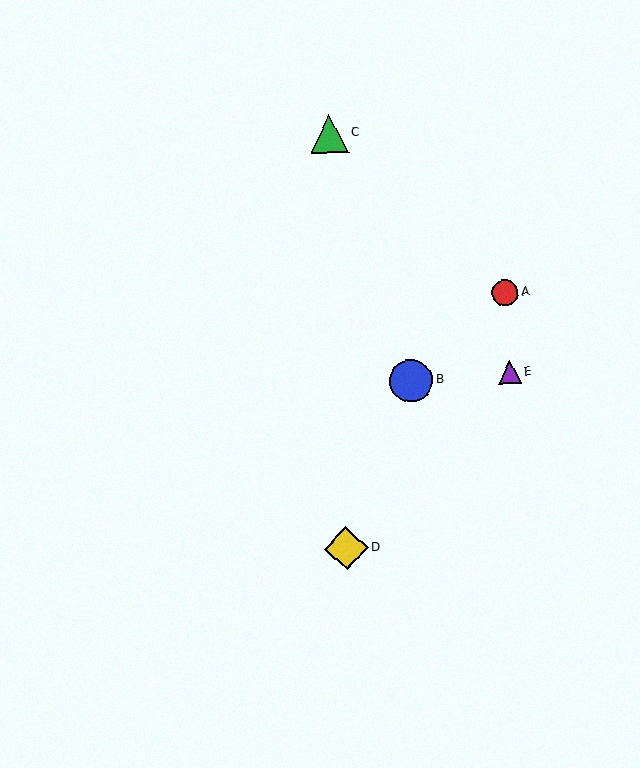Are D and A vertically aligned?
No, D is at x≈346 and A is at x≈505.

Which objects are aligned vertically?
Objects C, D are aligned vertically.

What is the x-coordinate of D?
Object D is at x≈346.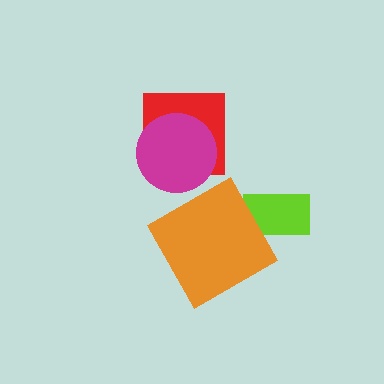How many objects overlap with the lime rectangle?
1 object overlaps with the lime rectangle.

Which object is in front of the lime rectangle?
The orange square is in front of the lime rectangle.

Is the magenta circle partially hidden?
No, no other shape covers it.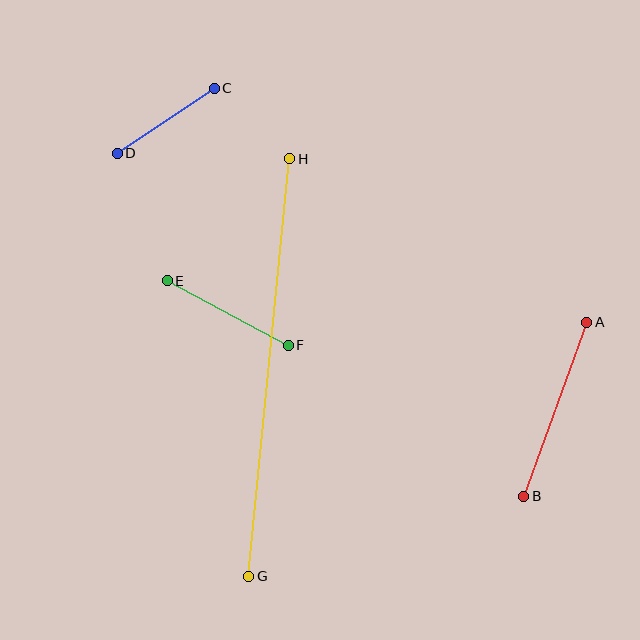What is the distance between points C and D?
The distance is approximately 117 pixels.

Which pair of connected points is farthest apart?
Points G and H are farthest apart.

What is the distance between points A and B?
The distance is approximately 185 pixels.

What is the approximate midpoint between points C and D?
The midpoint is at approximately (166, 121) pixels.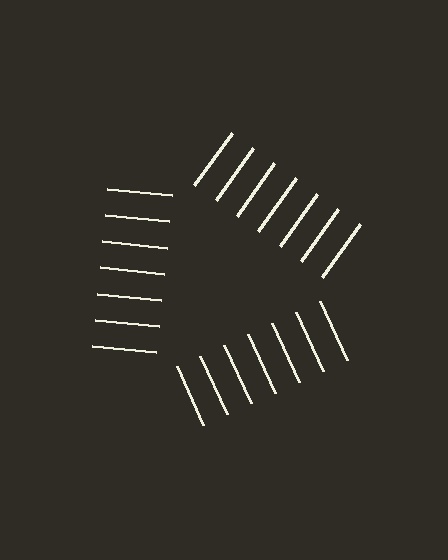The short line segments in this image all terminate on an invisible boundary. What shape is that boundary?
An illusory triangle — the line segments terminate on its edges but no continuous stroke is drawn.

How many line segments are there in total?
21 — 7 along each of the 3 edges.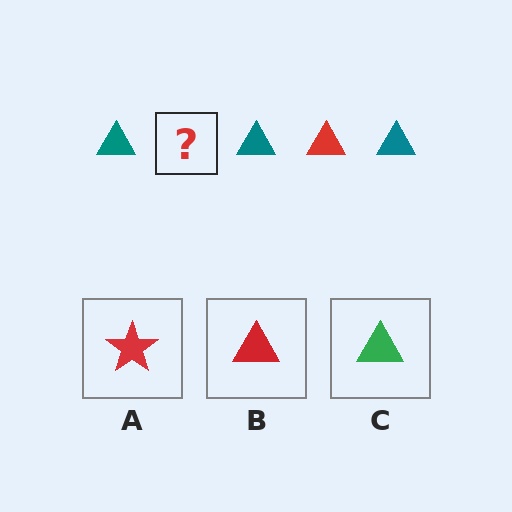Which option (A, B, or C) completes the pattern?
B.